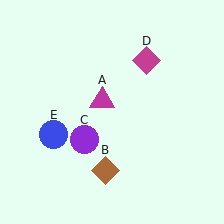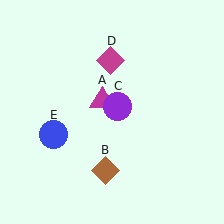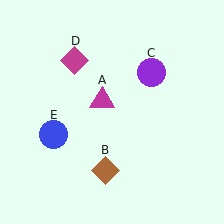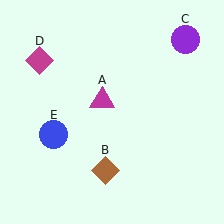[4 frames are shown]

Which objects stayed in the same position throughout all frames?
Magenta triangle (object A) and brown diamond (object B) and blue circle (object E) remained stationary.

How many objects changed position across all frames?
2 objects changed position: purple circle (object C), magenta diamond (object D).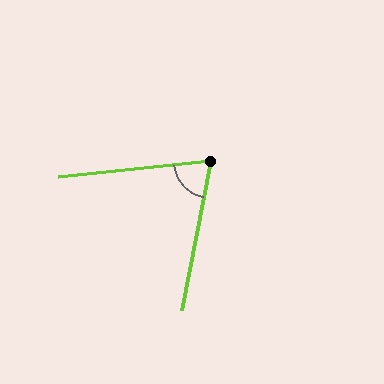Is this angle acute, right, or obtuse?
It is acute.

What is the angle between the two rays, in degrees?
Approximately 73 degrees.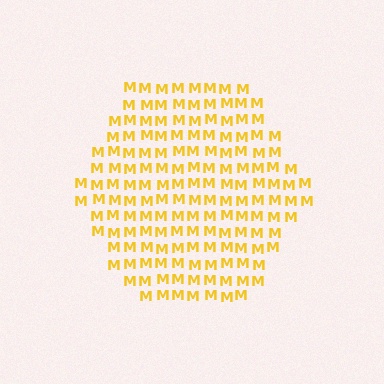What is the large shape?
The large shape is a hexagon.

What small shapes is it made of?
It is made of small letter M's.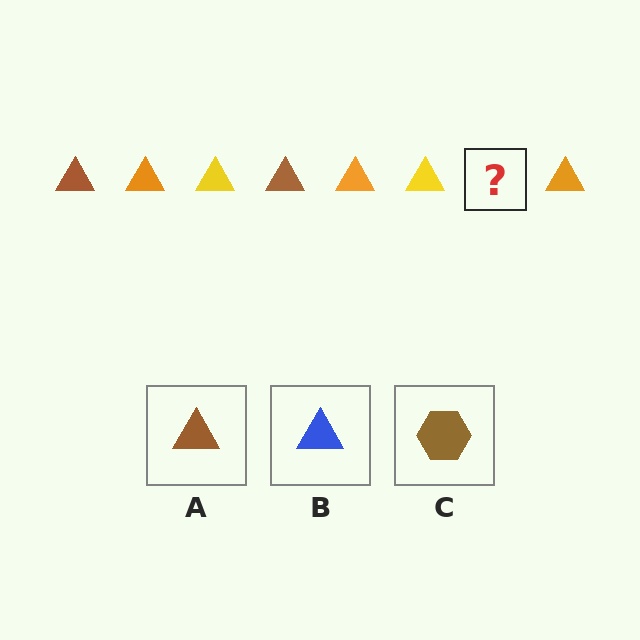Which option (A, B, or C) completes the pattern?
A.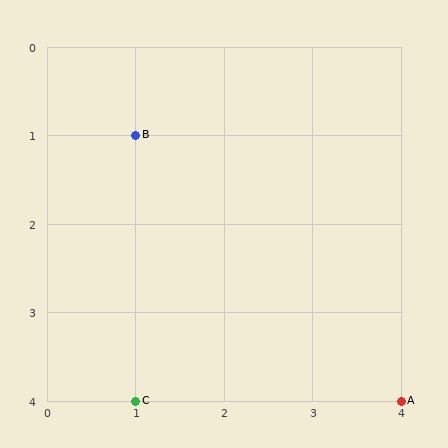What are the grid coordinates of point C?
Point C is at grid coordinates (1, 4).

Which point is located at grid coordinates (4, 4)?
Point A is at (4, 4).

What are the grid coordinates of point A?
Point A is at grid coordinates (4, 4).